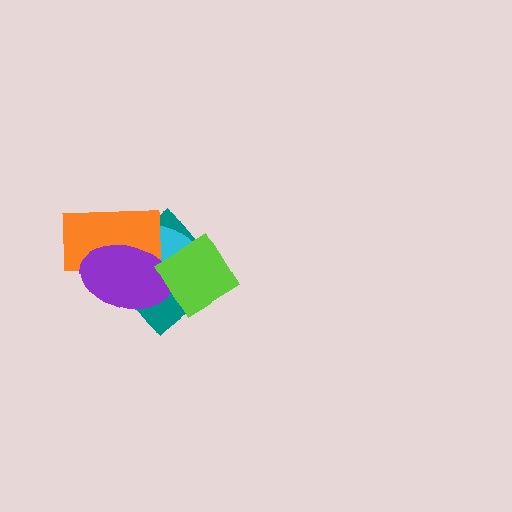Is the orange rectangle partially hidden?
Yes, it is partially covered by another shape.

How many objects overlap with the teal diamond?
4 objects overlap with the teal diamond.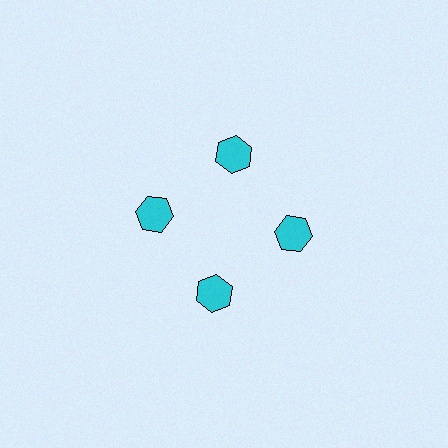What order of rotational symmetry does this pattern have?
This pattern has 4-fold rotational symmetry.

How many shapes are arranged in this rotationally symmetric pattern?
There are 4 shapes, arranged in 4 groups of 1.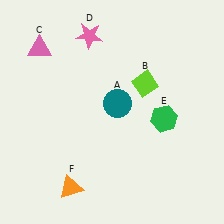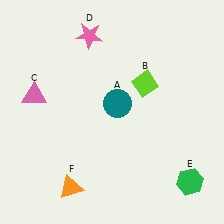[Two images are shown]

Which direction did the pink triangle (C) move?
The pink triangle (C) moved down.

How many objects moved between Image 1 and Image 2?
2 objects moved between the two images.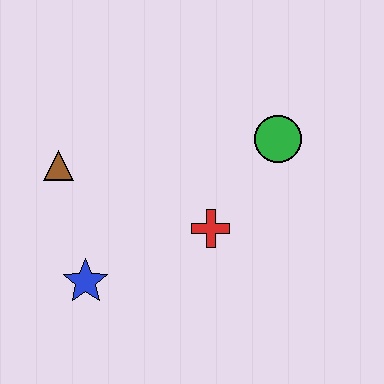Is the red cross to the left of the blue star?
No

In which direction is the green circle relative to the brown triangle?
The green circle is to the right of the brown triangle.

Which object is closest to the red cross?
The green circle is closest to the red cross.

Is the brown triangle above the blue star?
Yes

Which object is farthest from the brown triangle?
The green circle is farthest from the brown triangle.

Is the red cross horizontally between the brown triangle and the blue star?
No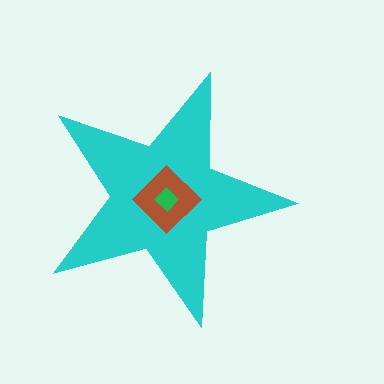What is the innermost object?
The green diamond.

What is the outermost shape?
The cyan star.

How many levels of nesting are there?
3.